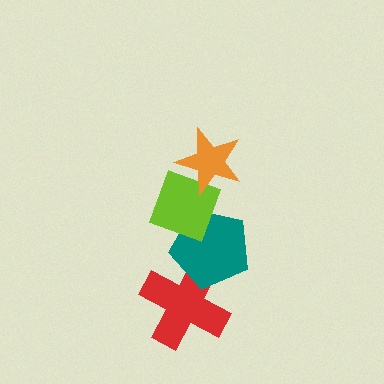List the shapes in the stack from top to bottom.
From top to bottom: the orange star, the lime diamond, the teal pentagon, the red cross.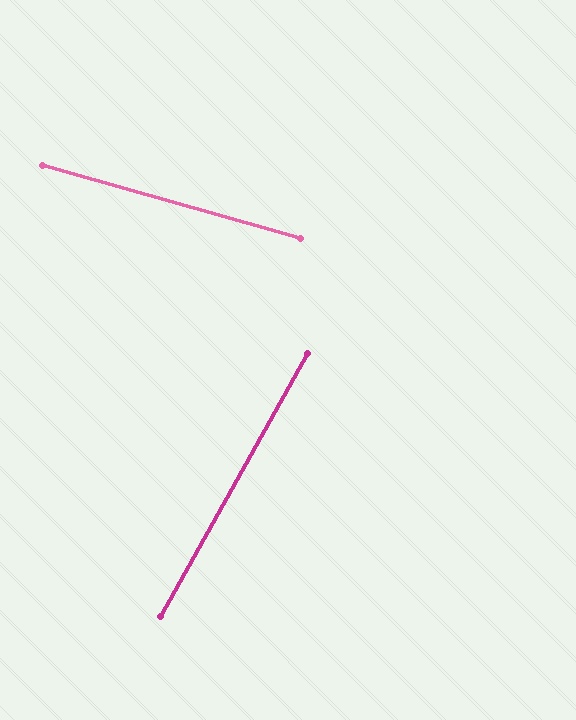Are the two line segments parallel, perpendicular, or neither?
Neither parallel nor perpendicular — they differ by about 76°.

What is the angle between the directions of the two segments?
Approximately 76 degrees.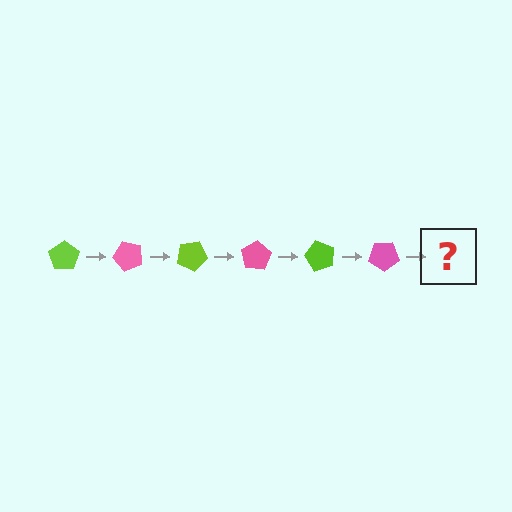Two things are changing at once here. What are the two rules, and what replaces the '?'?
The two rules are that it rotates 50 degrees each step and the color cycles through lime and pink. The '?' should be a lime pentagon, rotated 300 degrees from the start.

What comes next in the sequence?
The next element should be a lime pentagon, rotated 300 degrees from the start.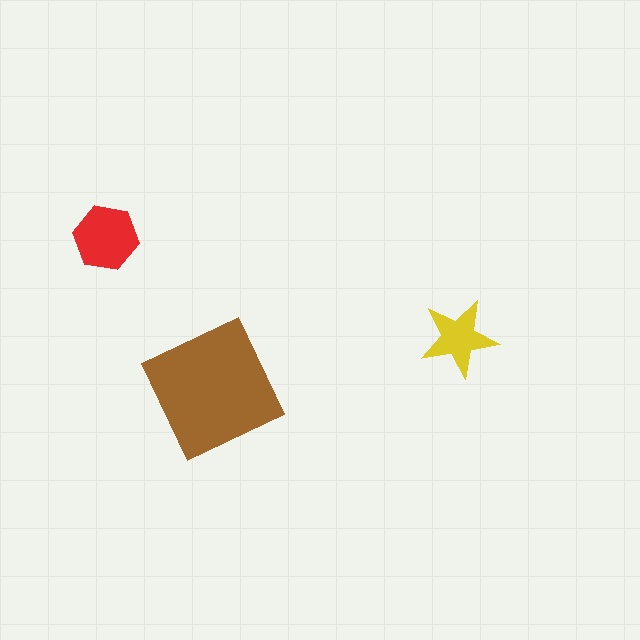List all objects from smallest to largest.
The yellow star, the red hexagon, the brown square.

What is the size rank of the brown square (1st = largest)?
1st.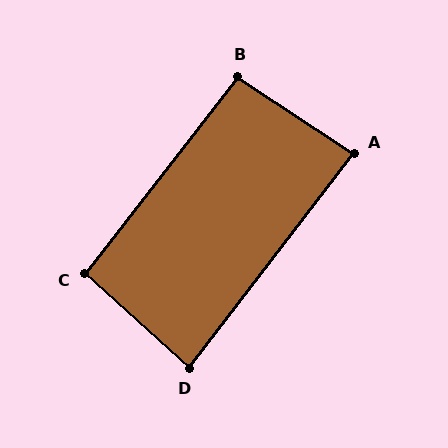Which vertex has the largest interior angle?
B, at approximately 94 degrees.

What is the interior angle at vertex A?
Approximately 86 degrees (approximately right).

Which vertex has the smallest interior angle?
D, at approximately 86 degrees.